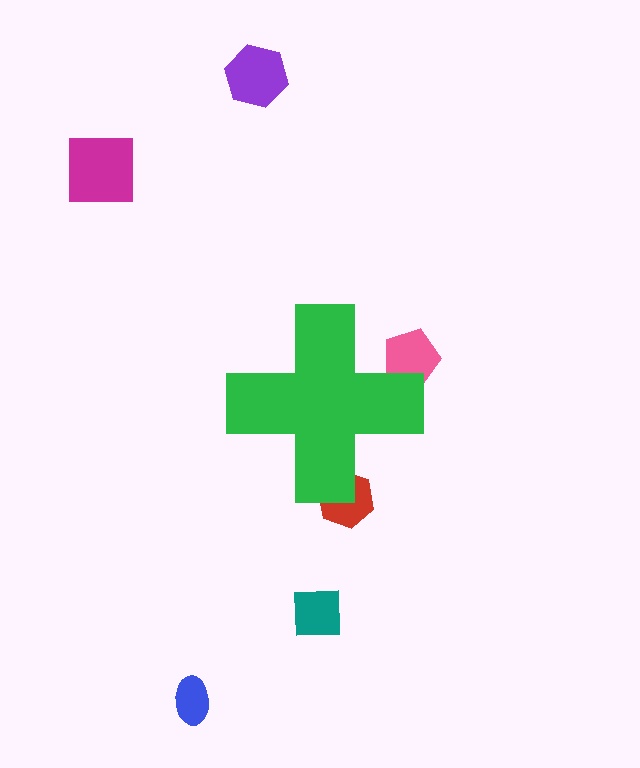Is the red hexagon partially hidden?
Yes, the red hexagon is partially hidden behind the green cross.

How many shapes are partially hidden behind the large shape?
2 shapes are partially hidden.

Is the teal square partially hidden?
No, the teal square is fully visible.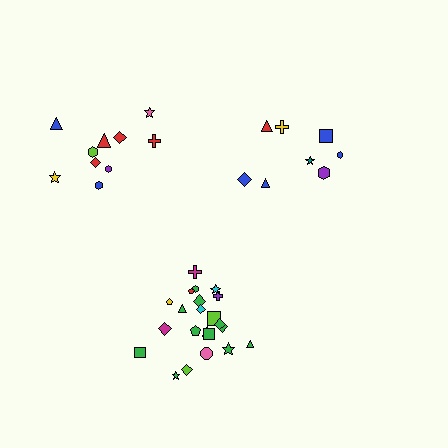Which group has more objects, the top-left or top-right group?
The top-left group.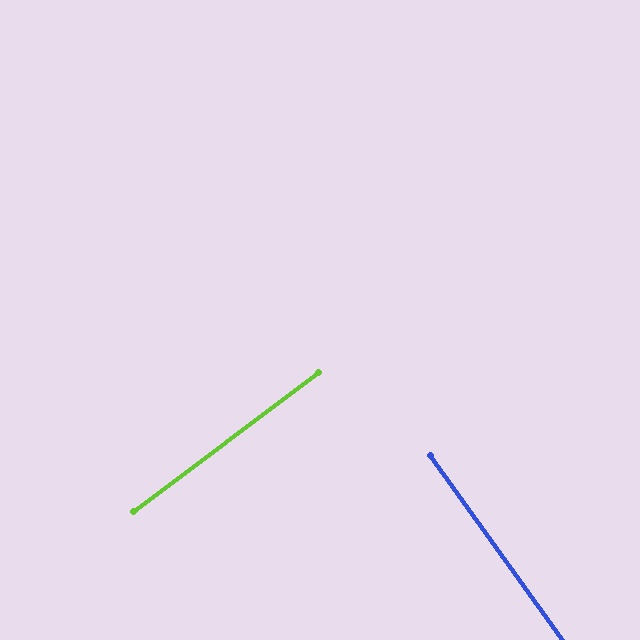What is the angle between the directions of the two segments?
Approximately 88 degrees.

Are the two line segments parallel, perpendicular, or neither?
Perpendicular — they meet at approximately 88°.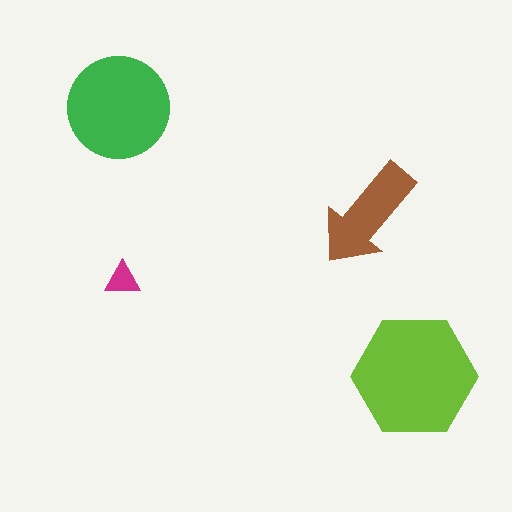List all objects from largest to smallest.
The lime hexagon, the green circle, the brown arrow, the magenta triangle.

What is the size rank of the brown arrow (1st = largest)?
3rd.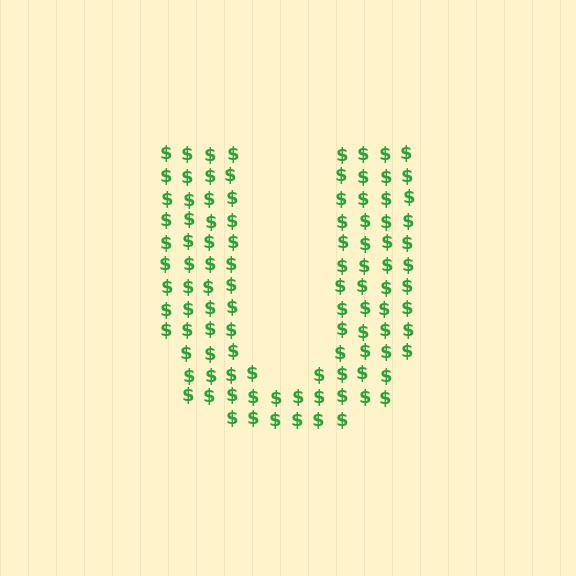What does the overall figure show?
The overall figure shows the letter U.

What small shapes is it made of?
It is made of small dollar signs.